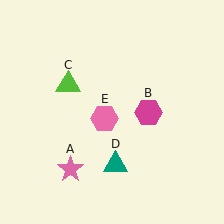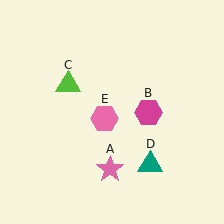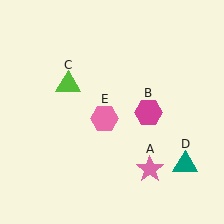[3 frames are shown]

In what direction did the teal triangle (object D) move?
The teal triangle (object D) moved right.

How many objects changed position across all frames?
2 objects changed position: pink star (object A), teal triangle (object D).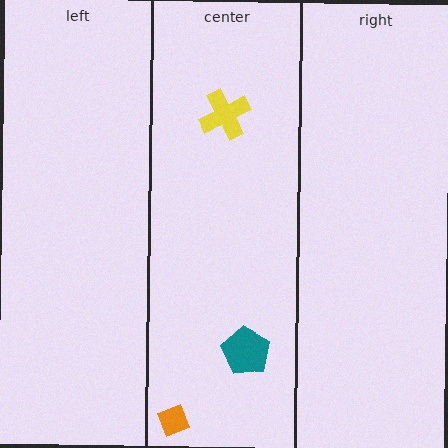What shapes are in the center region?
The orange diamond, the yellow cross, the teal pentagon.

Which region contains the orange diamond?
The center region.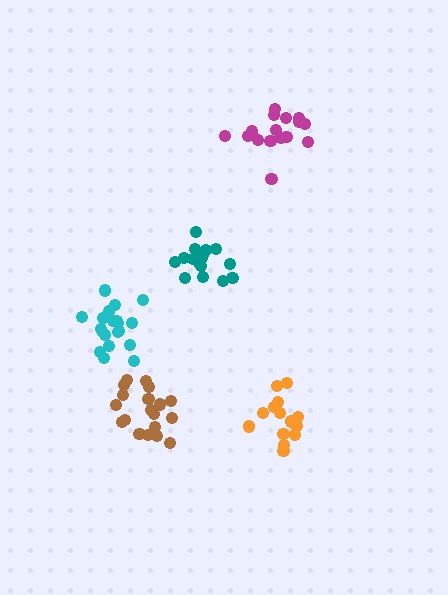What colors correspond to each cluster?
The clusters are colored: brown, teal, magenta, cyan, orange.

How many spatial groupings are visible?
There are 5 spatial groupings.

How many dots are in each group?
Group 1: 19 dots, Group 2: 16 dots, Group 3: 16 dots, Group 4: 20 dots, Group 5: 15 dots (86 total).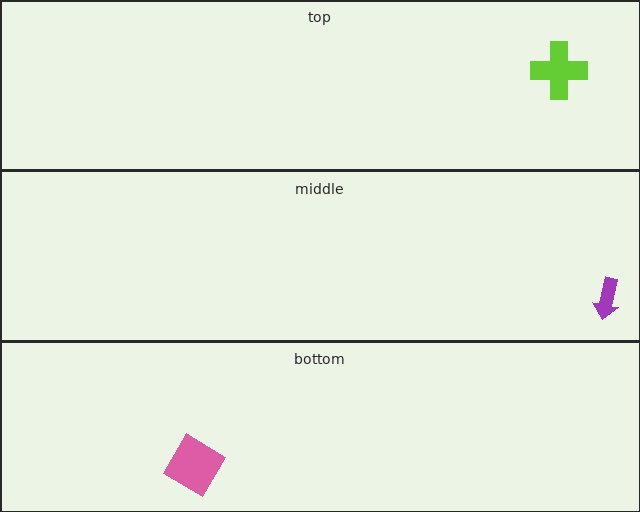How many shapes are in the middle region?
1.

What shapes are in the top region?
The lime cross.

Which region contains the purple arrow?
The middle region.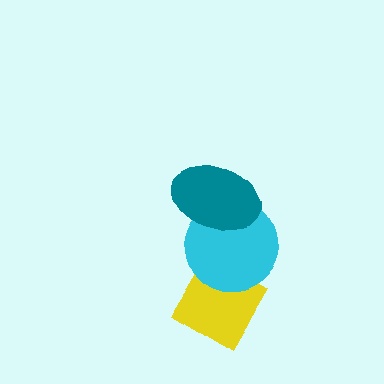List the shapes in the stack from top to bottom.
From top to bottom: the teal ellipse, the cyan circle, the yellow diamond.